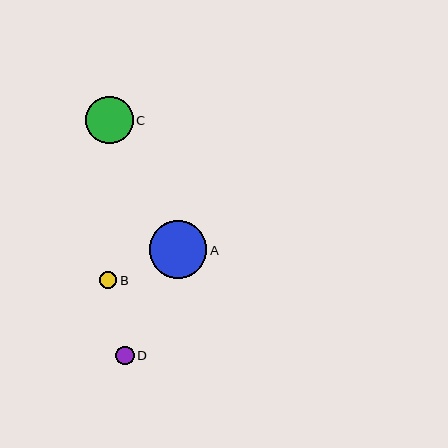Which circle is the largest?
Circle A is the largest with a size of approximately 58 pixels.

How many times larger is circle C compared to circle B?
Circle C is approximately 2.8 times the size of circle B.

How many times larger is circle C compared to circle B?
Circle C is approximately 2.8 times the size of circle B.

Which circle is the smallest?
Circle B is the smallest with a size of approximately 17 pixels.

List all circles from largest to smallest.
From largest to smallest: A, C, D, B.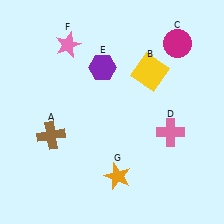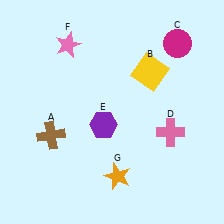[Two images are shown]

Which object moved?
The purple hexagon (E) moved down.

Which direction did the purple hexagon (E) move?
The purple hexagon (E) moved down.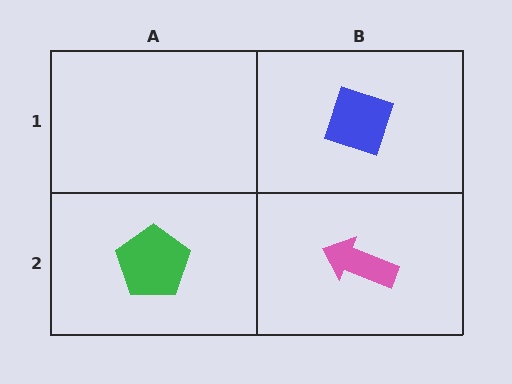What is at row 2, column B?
A pink arrow.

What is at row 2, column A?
A green pentagon.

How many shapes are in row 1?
1 shape.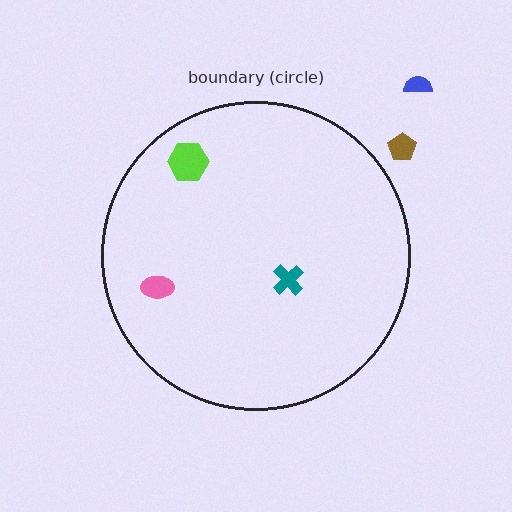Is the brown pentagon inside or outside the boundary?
Outside.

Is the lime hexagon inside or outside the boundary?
Inside.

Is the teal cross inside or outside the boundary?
Inside.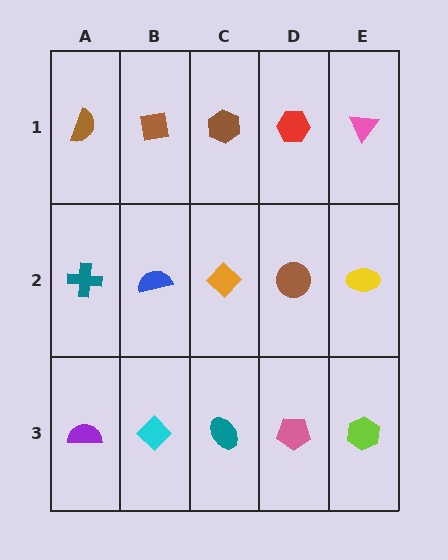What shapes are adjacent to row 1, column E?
A yellow ellipse (row 2, column E), a red hexagon (row 1, column D).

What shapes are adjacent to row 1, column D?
A brown circle (row 2, column D), a brown hexagon (row 1, column C), a pink triangle (row 1, column E).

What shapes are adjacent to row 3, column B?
A blue semicircle (row 2, column B), a purple semicircle (row 3, column A), a teal ellipse (row 3, column C).